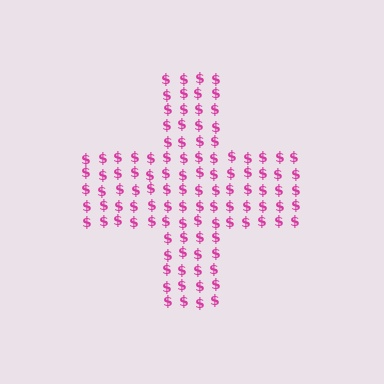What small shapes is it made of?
It is made of small dollar signs.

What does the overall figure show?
The overall figure shows a cross.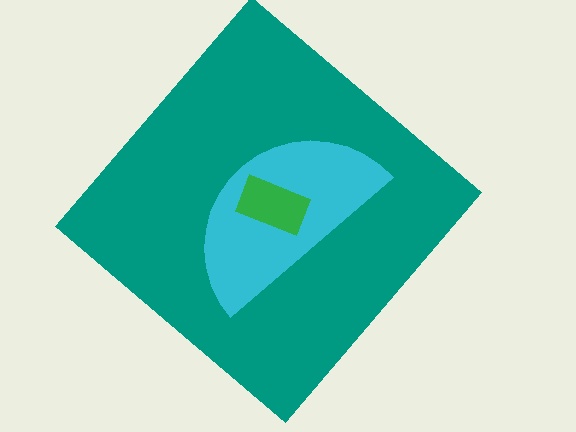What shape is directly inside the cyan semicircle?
The green rectangle.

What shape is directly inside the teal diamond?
The cyan semicircle.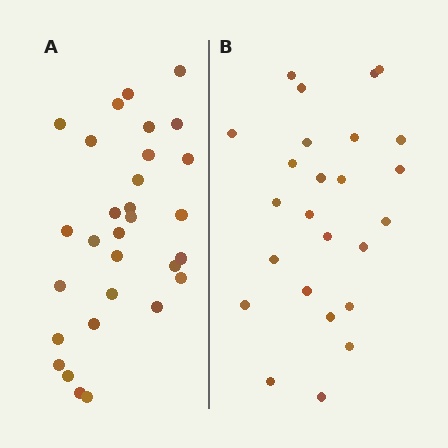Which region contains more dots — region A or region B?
Region A (the left region) has more dots.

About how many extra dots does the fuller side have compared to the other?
Region A has about 5 more dots than region B.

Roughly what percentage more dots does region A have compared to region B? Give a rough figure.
About 20% more.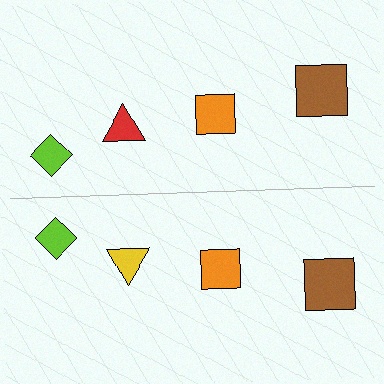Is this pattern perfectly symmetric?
No, the pattern is not perfectly symmetric. The yellow triangle on the bottom side breaks the symmetry — its mirror counterpart is red.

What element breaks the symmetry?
The yellow triangle on the bottom side breaks the symmetry — its mirror counterpart is red.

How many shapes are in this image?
There are 8 shapes in this image.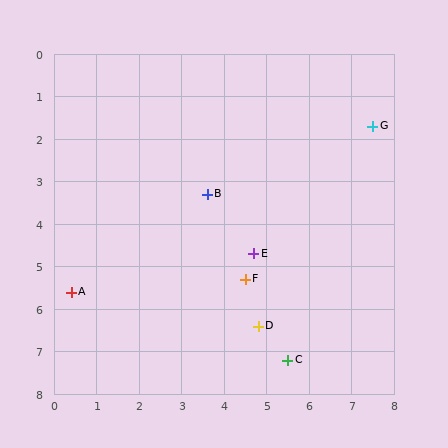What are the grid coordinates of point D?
Point D is at approximately (4.8, 6.4).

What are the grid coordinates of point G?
Point G is at approximately (7.5, 1.7).